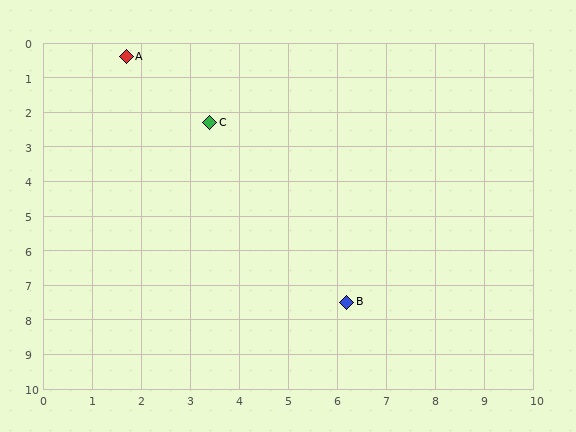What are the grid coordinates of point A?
Point A is at approximately (1.7, 0.4).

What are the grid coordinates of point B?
Point B is at approximately (6.2, 7.5).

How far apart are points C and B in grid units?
Points C and B are about 5.9 grid units apart.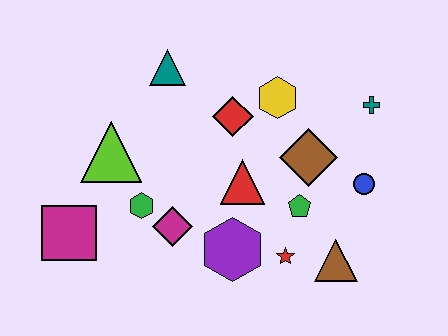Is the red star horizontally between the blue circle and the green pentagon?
No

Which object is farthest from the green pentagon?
The magenta square is farthest from the green pentagon.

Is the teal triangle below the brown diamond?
No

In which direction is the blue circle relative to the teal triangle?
The blue circle is to the right of the teal triangle.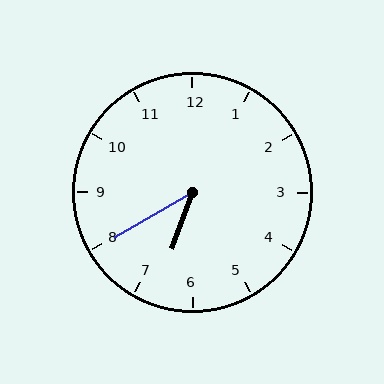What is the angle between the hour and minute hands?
Approximately 40 degrees.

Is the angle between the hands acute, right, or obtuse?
It is acute.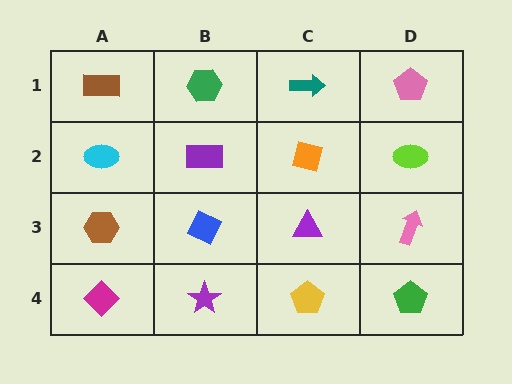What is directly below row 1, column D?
A lime ellipse.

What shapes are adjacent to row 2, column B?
A green hexagon (row 1, column B), a blue diamond (row 3, column B), a cyan ellipse (row 2, column A), an orange square (row 2, column C).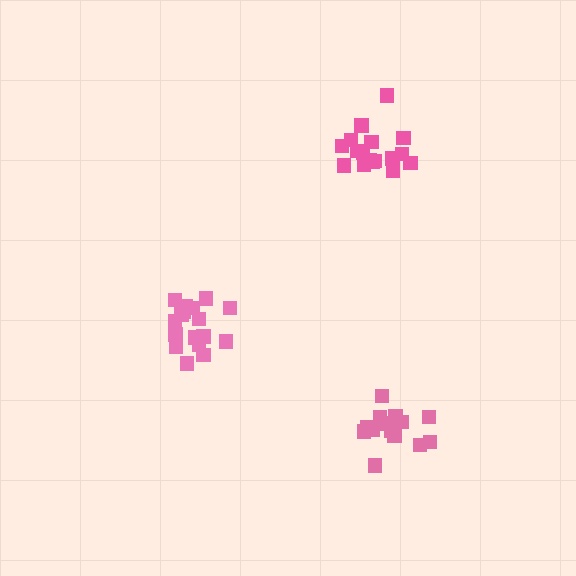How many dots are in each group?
Group 1: 15 dots, Group 2: 17 dots, Group 3: 18 dots (50 total).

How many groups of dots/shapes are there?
There are 3 groups.